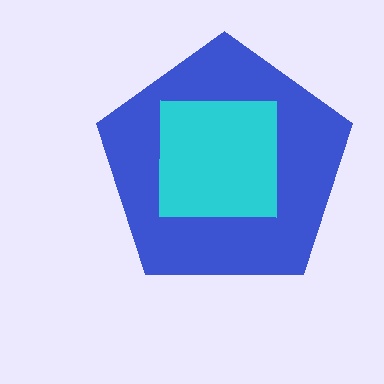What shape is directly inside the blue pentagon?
The cyan square.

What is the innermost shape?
The cyan square.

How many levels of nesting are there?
2.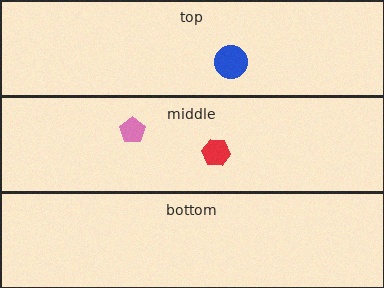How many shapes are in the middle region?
2.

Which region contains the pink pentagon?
The middle region.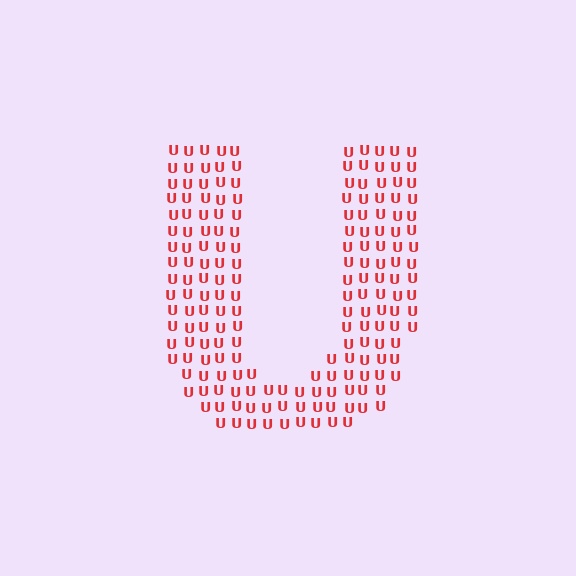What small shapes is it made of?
It is made of small letter U's.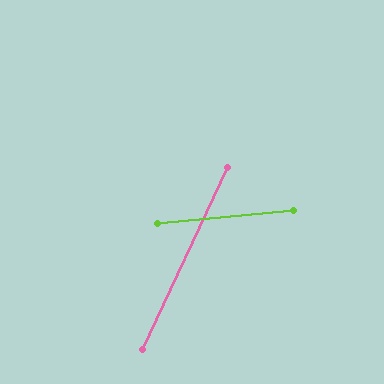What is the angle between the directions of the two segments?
Approximately 59 degrees.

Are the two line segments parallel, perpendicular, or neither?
Neither parallel nor perpendicular — they differ by about 59°.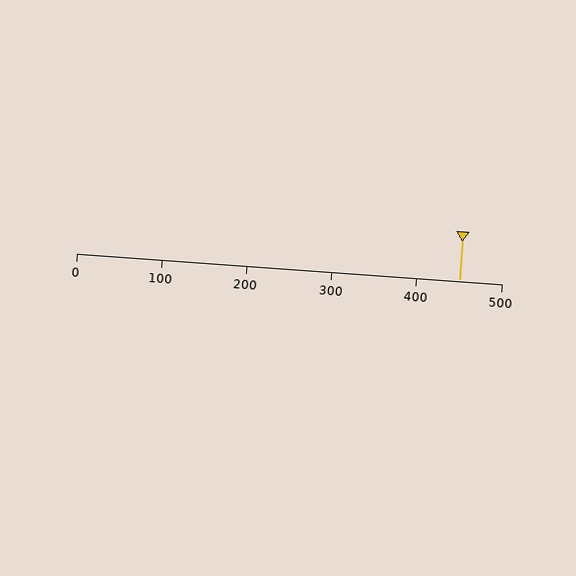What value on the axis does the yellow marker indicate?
The marker indicates approximately 450.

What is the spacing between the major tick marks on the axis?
The major ticks are spaced 100 apart.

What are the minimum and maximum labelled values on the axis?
The axis runs from 0 to 500.